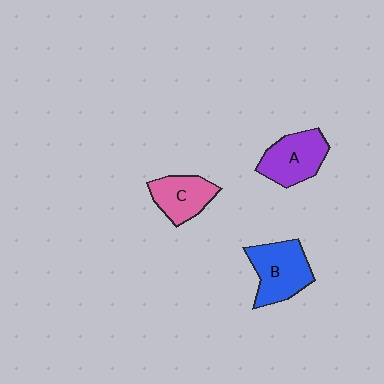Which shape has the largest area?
Shape B (blue).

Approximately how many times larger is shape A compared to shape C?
Approximately 1.2 times.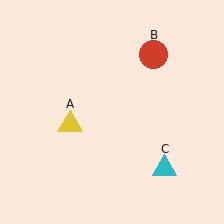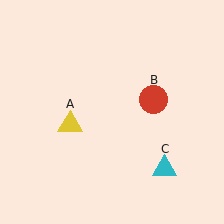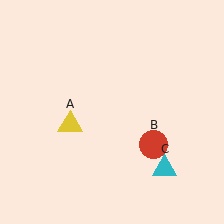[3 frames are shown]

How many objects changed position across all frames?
1 object changed position: red circle (object B).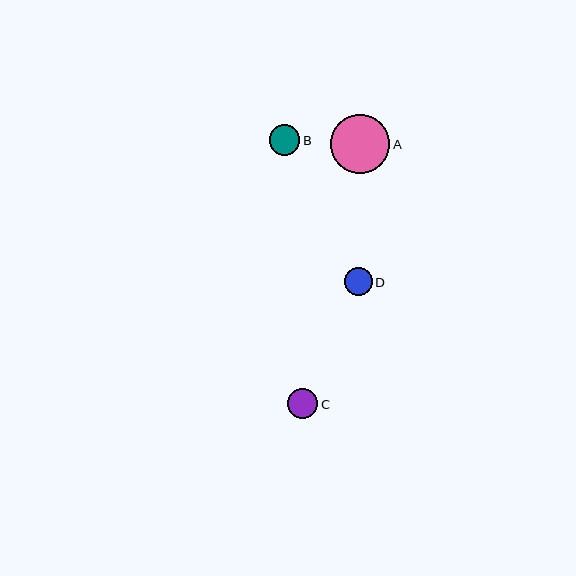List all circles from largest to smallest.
From largest to smallest: A, B, C, D.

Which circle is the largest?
Circle A is the largest with a size of approximately 59 pixels.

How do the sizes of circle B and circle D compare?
Circle B and circle D are approximately the same size.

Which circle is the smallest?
Circle D is the smallest with a size of approximately 28 pixels.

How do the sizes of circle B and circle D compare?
Circle B and circle D are approximately the same size.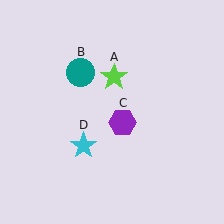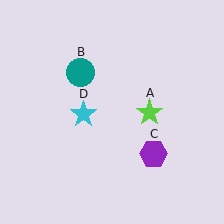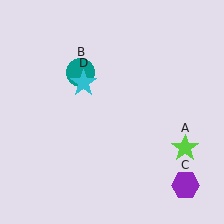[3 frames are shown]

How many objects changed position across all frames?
3 objects changed position: lime star (object A), purple hexagon (object C), cyan star (object D).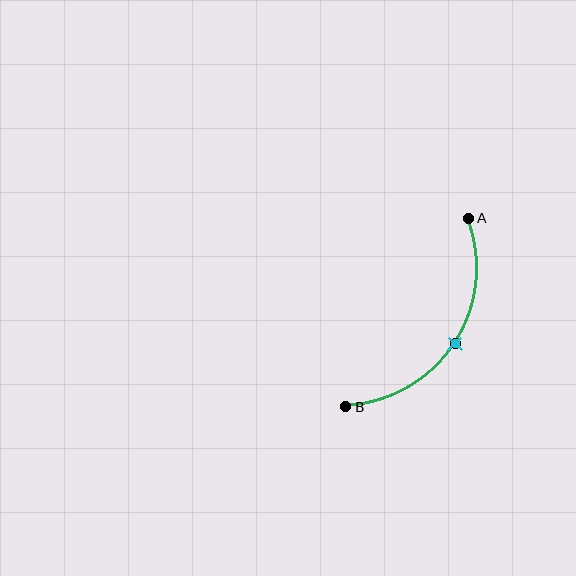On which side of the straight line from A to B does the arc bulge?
The arc bulges to the right of the straight line connecting A and B.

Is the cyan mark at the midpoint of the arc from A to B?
Yes. The cyan mark lies on the arc at equal arc-length from both A and B — it is the arc midpoint.